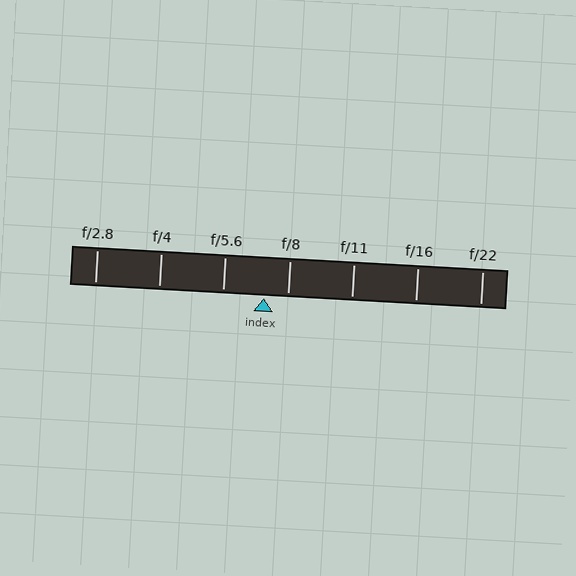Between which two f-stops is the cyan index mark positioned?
The index mark is between f/5.6 and f/8.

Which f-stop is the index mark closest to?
The index mark is closest to f/8.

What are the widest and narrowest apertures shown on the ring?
The widest aperture shown is f/2.8 and the narrowest is f/22.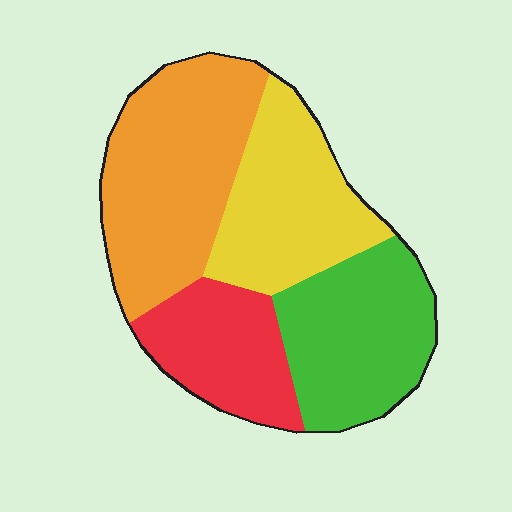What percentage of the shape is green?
Green takes up about one quarter (1/4) of the shape.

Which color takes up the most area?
Orange, at roughly 30%.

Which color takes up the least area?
Red, at roughly 20%.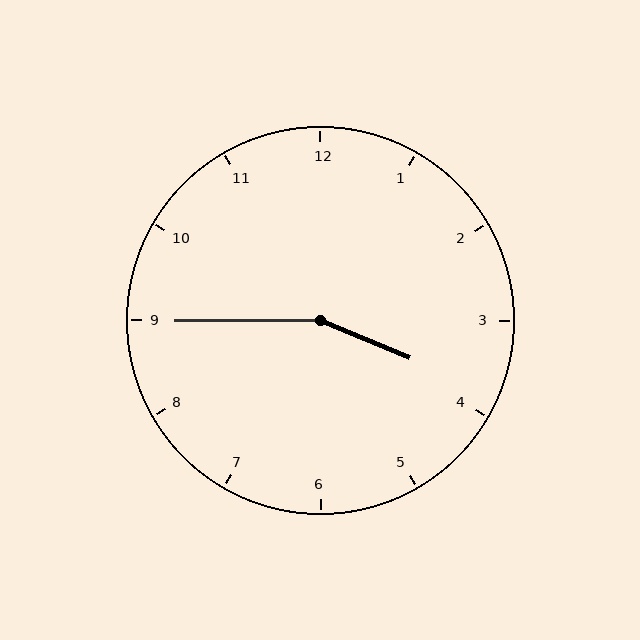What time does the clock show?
3:45.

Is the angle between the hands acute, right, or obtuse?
It is obtuse.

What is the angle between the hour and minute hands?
Approximately 158 degrees.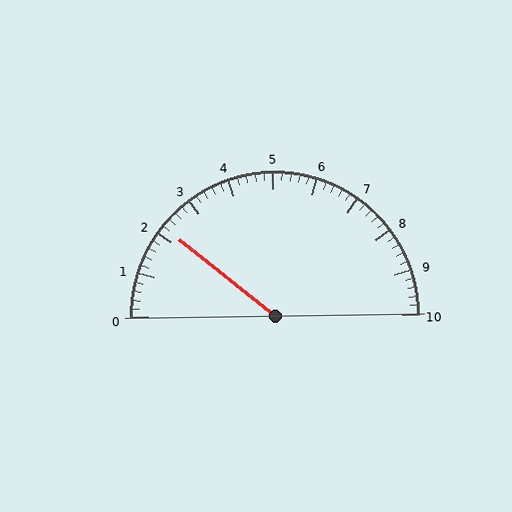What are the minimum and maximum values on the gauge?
The gauge ranges from 0 to 10.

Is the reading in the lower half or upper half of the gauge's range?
The reading is in the lower half of the range (0 to 10).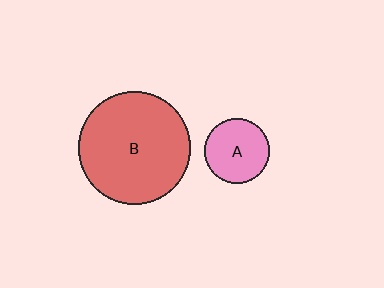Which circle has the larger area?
Circle B (red).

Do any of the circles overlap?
No, none of the circles overlap.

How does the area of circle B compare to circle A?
Approximately 3.0 times.